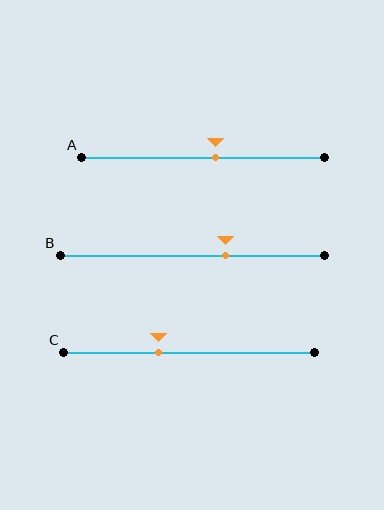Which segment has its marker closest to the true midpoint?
Segment A has its marker closest to the true midpoint.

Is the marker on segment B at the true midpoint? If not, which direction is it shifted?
No, the marker on segment B is shifted to the right by about 13% of the segment length.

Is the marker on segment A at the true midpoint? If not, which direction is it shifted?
No, the marker on segment A is shifted to the right by about 5% of the segment length.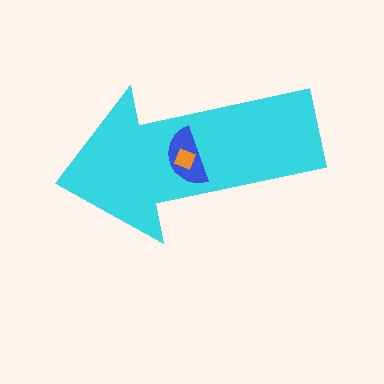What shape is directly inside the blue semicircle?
The orange diamond.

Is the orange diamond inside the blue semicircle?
Yes.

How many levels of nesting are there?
3.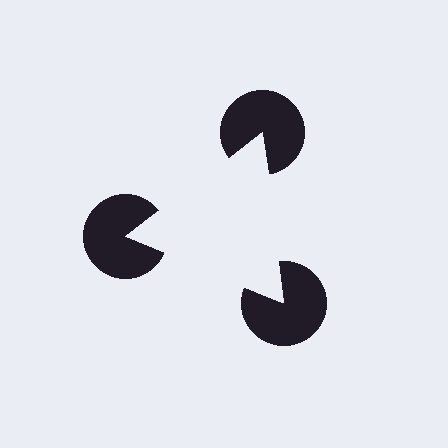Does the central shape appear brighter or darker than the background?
It typically appears slightly brighter than the background, even though no actual brightness change is drawn.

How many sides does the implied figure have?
3 sides.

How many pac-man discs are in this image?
There are 3 — one at each vertex of the illusory triangle.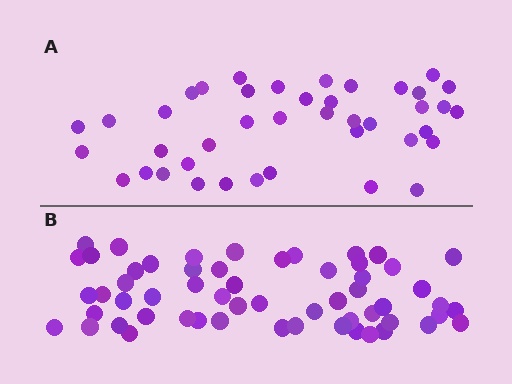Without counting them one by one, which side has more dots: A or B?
Region B (the bottom region) has more dots.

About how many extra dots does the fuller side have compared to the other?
Region B has approximately 15 more dots than region A.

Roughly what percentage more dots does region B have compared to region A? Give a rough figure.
About 40% more.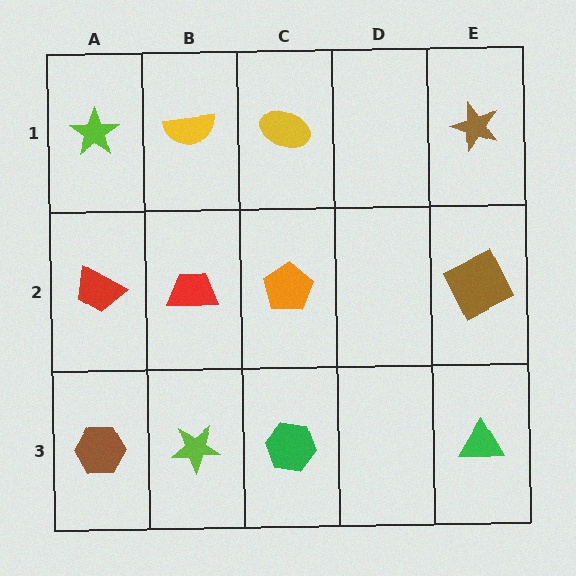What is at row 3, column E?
A green triangle.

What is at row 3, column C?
A green hexagon.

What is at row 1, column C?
A yellow ellipse.